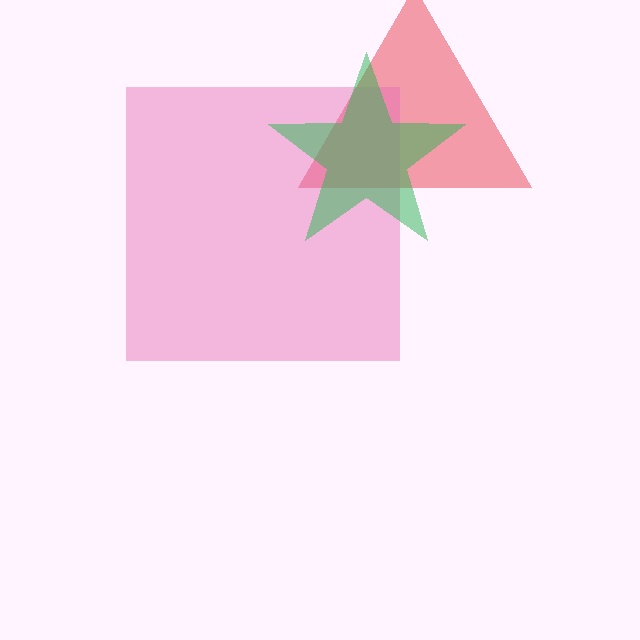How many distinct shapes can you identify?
There are 3 distinct shapes: a red triangle, a pink square, a green star.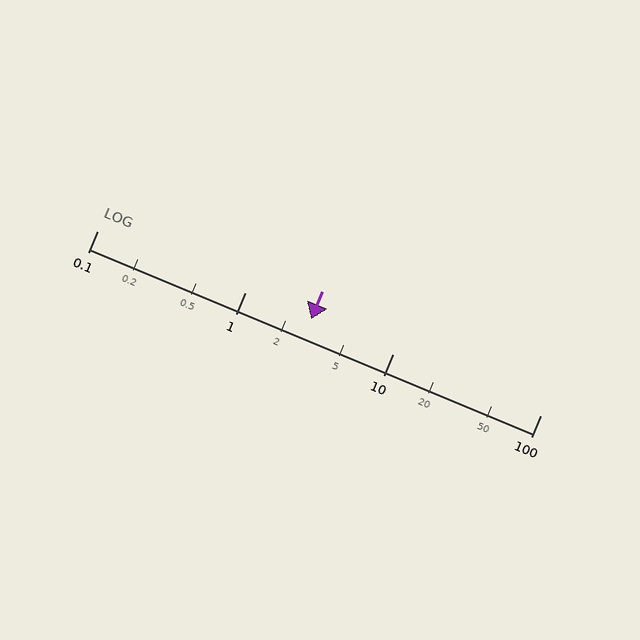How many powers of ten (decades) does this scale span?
The scale spans 3 decades, from 0.1 to 100.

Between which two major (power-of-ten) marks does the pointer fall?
The pointer is between 1 and 10.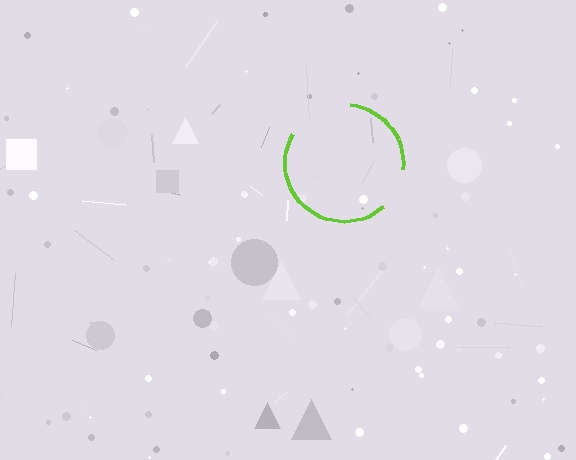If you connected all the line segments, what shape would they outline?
They would outline a circle.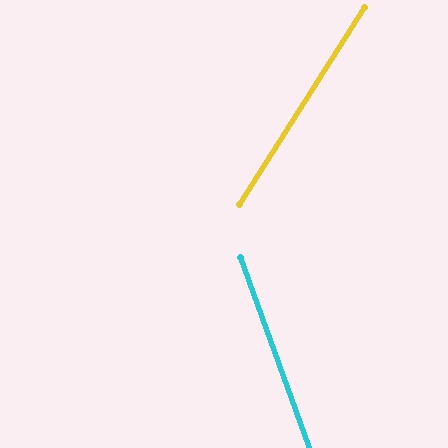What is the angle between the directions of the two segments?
Approximately 52 degrees.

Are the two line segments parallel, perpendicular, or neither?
Neither parallel nor perpendicular — they differ by about 52°.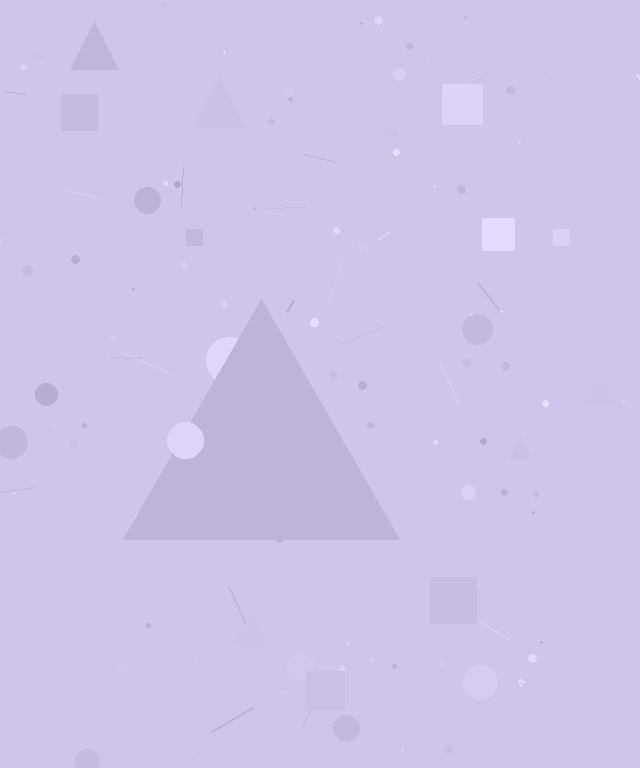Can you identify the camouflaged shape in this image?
The camouflaged shape is a triangle.